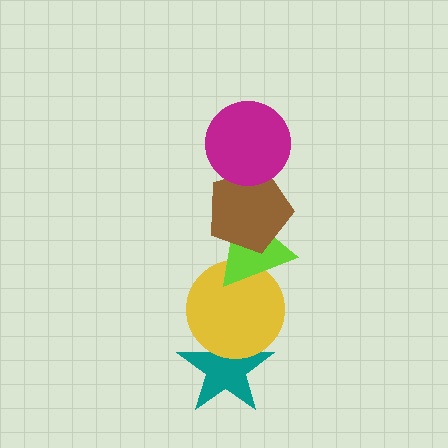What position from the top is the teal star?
The teal star is 5th from the top.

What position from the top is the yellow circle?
The yellow circle is 4th from the top.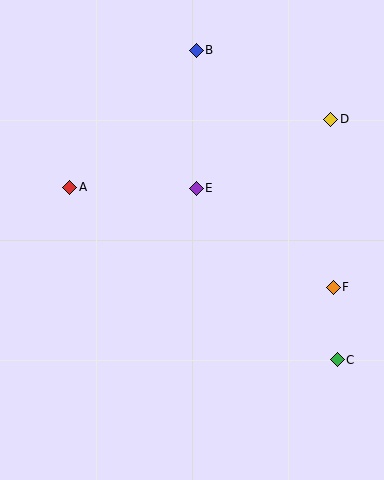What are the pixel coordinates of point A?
Point A is at (70, 187).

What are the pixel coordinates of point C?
Point C is at (337, 360).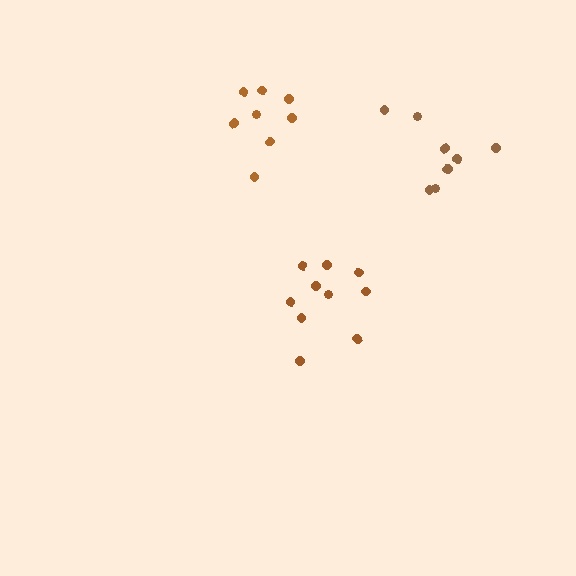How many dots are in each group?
Group 1: 10 dots, Group 2: 8 dots, Group 3: 9 dots (27 total).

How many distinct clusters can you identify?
There are 3 distinct clusters.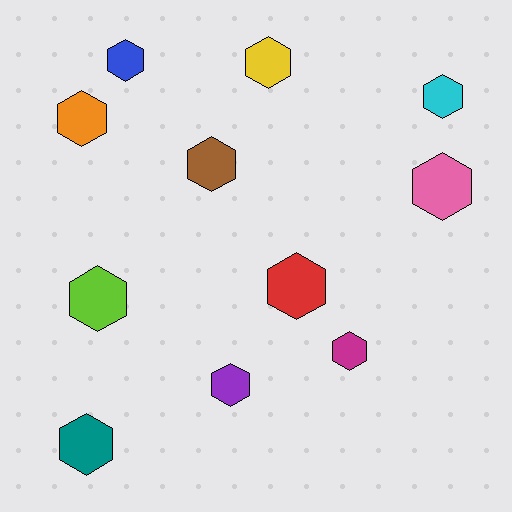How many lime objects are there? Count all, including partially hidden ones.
There is 1 lime object.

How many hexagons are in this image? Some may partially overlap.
There are 11 hexagons.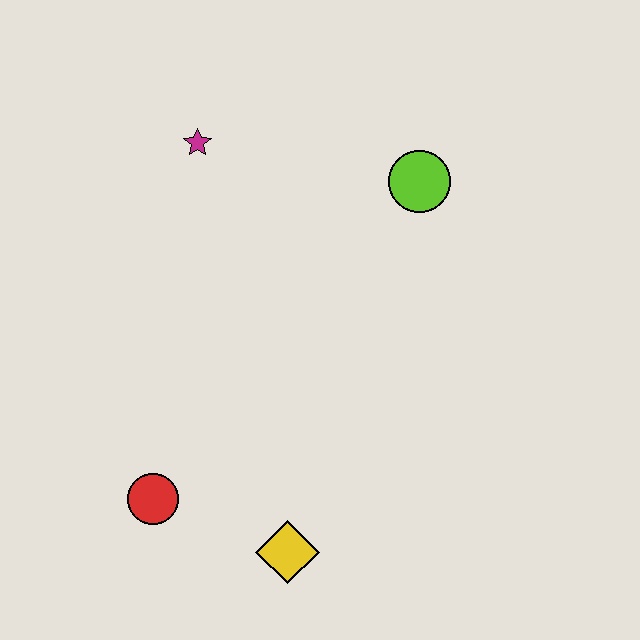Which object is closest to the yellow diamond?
The red circle is closest to the yellow diamond.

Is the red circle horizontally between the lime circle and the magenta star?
No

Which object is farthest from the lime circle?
The red circle is farthest from the lime circle.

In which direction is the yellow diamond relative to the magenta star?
The yellow diamond is below the magenta star.